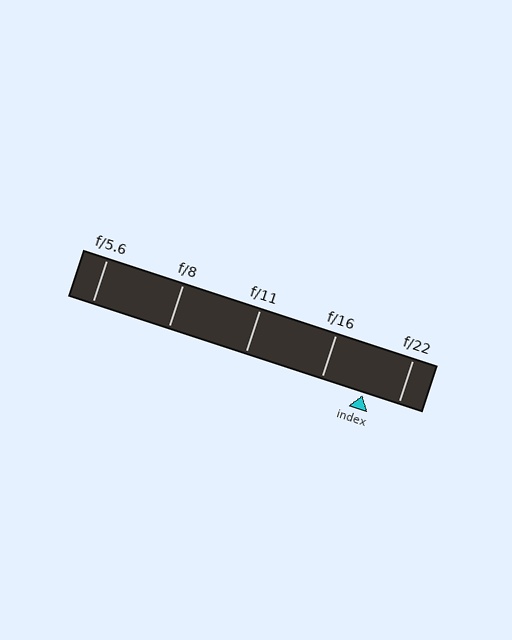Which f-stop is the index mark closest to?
The index mark is closest to f/22.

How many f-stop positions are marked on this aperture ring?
There are 5 f-stop positions marked.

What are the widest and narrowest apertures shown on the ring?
The widest aperture shown is f/5.6 and the narrowest is f/22.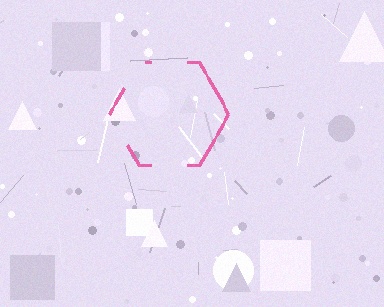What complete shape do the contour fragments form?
The contour fragments form a hexagon.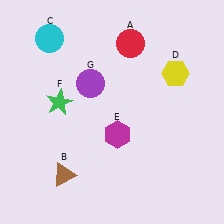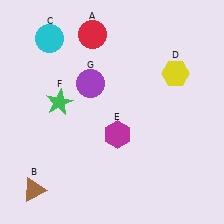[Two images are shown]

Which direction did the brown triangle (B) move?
The brown triangle (B) moved left.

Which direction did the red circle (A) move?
The red circle (A) moved left.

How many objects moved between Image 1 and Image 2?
2 objects moved between the two images.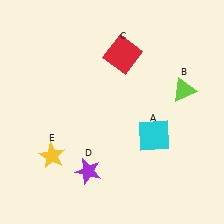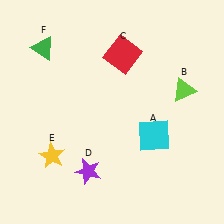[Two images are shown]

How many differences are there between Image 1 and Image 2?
There is 1 difference between the two images.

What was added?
A green triangle (F) was added in Image 2.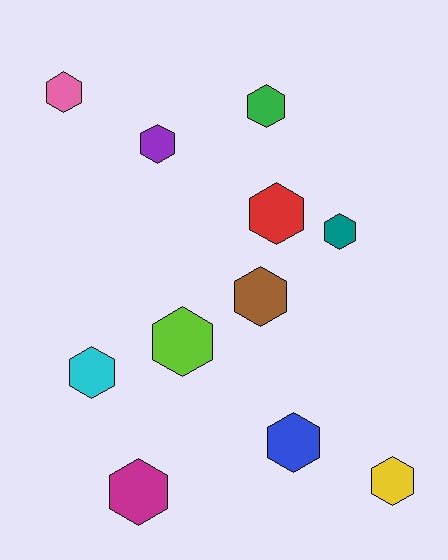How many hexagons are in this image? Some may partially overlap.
There are 11 hexagons.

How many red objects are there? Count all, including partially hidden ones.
There is 1 red object.